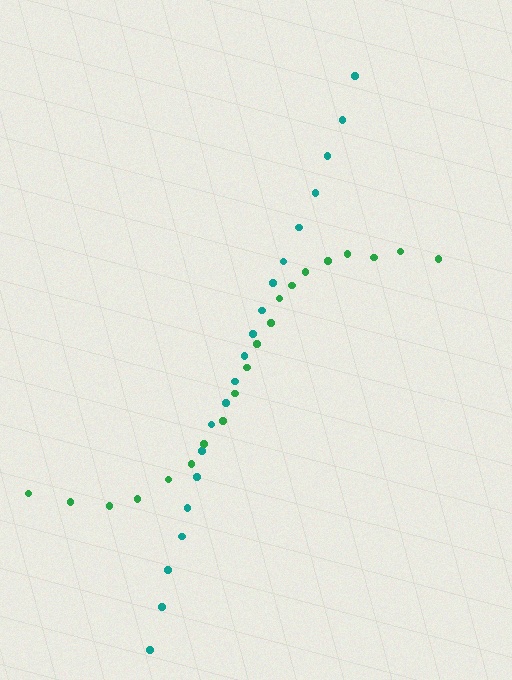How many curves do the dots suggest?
There are 2 distinct paths.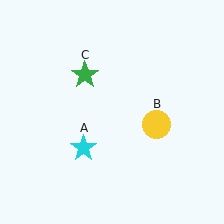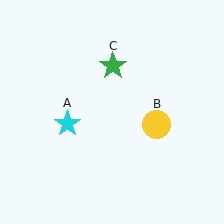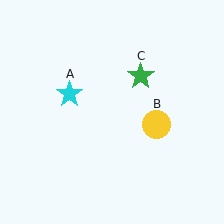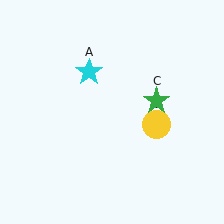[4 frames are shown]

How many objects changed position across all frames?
2 objects changed position: cyan star (object A), green star (object C).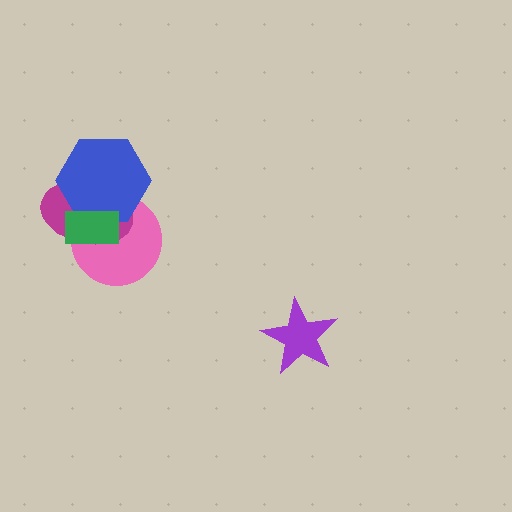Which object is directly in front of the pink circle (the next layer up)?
The magenta ellipse is directly in front of the pink circle.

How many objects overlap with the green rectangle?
3 objects overlap with the green rectangle.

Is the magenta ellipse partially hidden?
Yes, it is partially covered by another shape.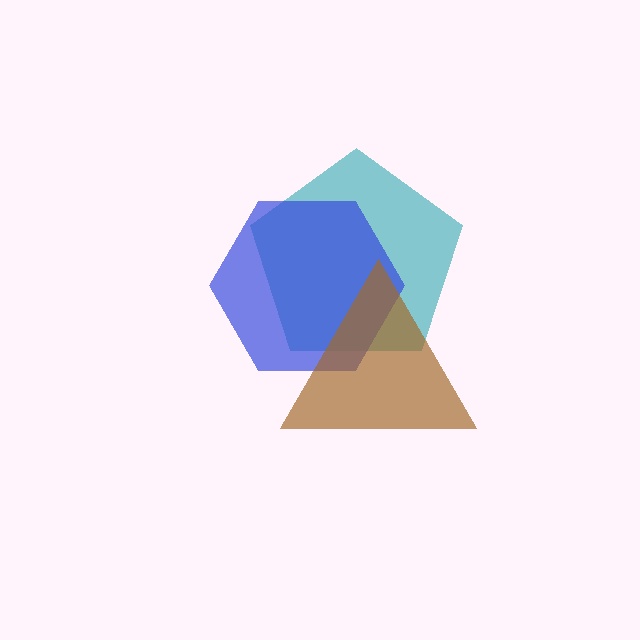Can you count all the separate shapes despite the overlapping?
Yes, there are 3 separate shapes.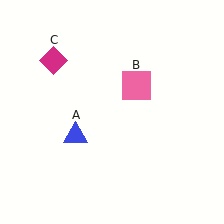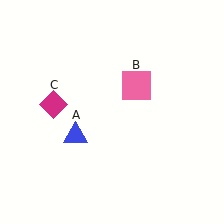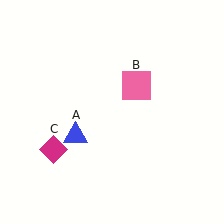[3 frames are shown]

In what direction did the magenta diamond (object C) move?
The magenta diamond (object C) moved down.